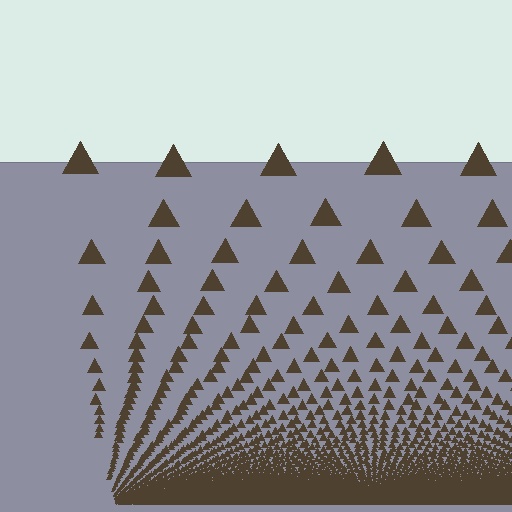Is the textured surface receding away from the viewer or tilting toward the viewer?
The surface appears to tilt toward the viewer. Texture elements get larger and sparser toward the top.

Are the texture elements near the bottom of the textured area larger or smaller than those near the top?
Smaller. The gradient is inverted — elements near the bottom are smaller and denser.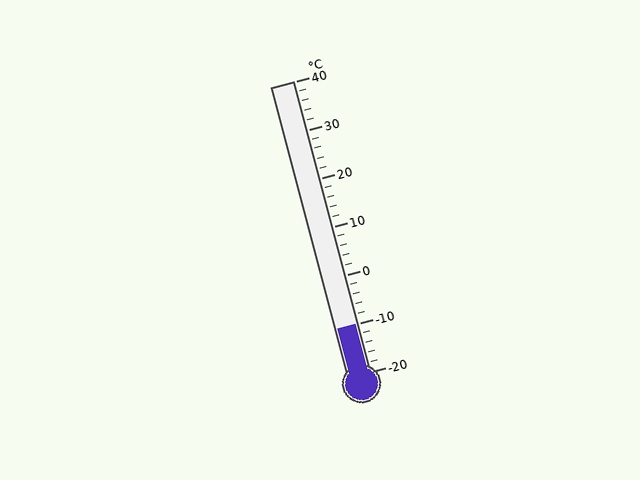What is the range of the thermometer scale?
The thermometer scale ranges from -20°C to 40°C.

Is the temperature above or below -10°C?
The temperature is at -10°C.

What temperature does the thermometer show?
The thermometer shows approximately -10°C.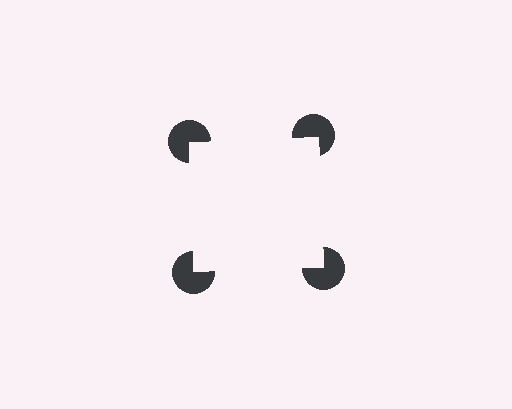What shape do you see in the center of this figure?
An illusory square — its edges are inferred from the aligned wedge cuts in the pac-man discs, not physically drawn.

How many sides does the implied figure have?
4 sides.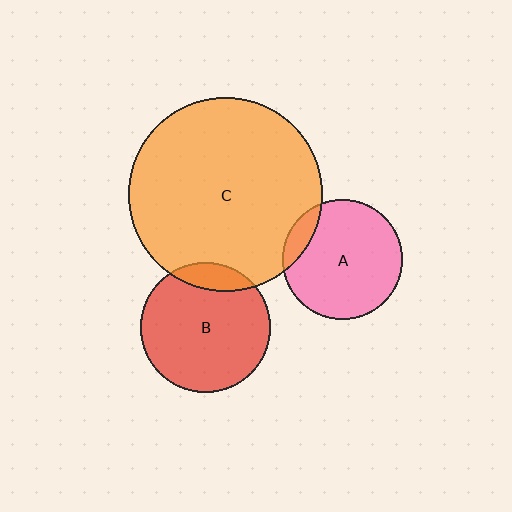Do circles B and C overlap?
Yes.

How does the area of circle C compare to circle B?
Approximately 2.2 times.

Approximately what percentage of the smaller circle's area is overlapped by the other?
Approximately 10%.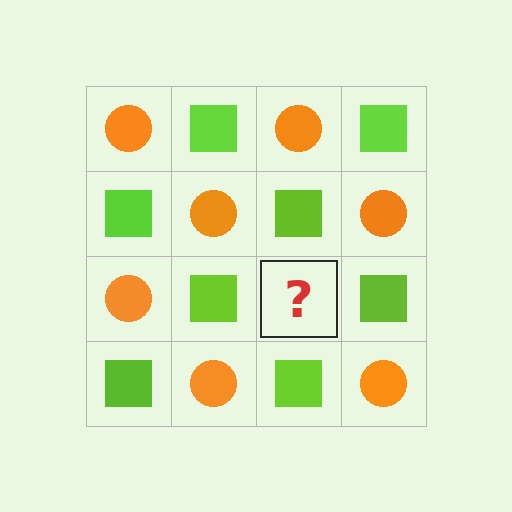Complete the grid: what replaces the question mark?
The question mark should be replaced with an orange circle.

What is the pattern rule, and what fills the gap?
The rule is that it alternates orange circle and lime square in a checkerboard pattern. The gap should be filled with an orange circle.